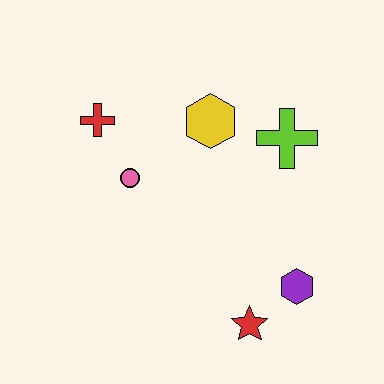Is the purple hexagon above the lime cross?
No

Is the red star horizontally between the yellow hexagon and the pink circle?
No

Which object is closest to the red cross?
The pink circle is closest to the red cross.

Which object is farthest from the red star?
The red cross is farthest from the red star.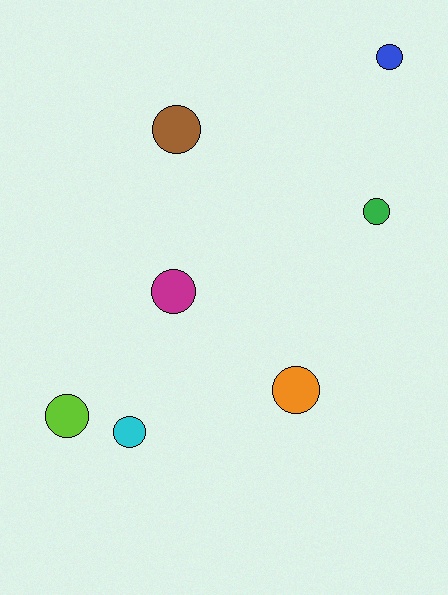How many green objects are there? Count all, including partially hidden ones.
There is 1 green object.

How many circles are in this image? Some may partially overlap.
There are 7 circles.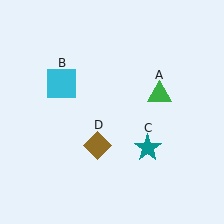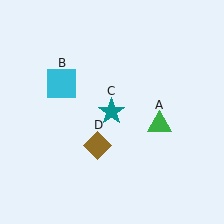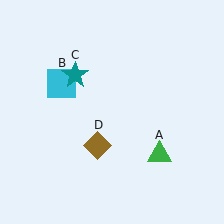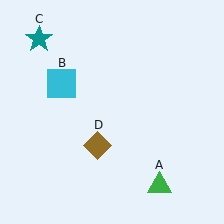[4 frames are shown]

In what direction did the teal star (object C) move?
The teal star (object C) moved up and to the left.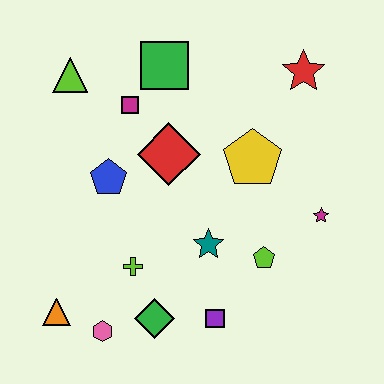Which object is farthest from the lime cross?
The red star is farthest from the lime cross.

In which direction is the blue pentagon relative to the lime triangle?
The blue pentagon is below the lime triangle.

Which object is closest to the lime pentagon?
The teal star is closest to the lime pentagon.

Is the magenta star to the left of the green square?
No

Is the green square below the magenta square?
No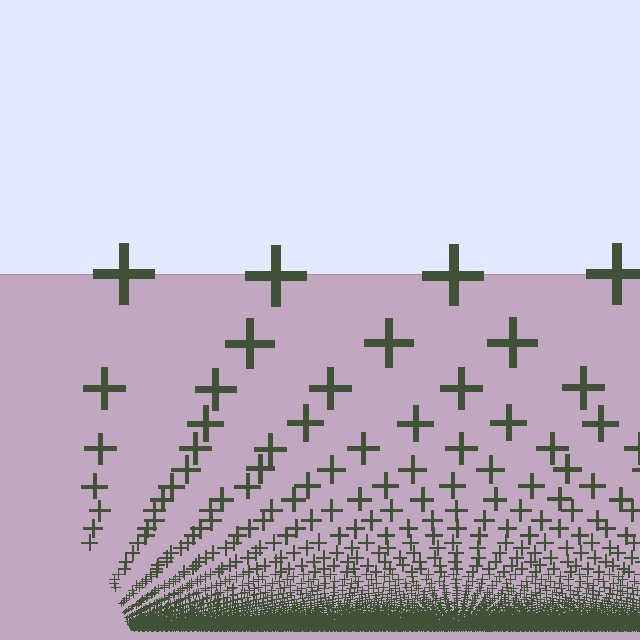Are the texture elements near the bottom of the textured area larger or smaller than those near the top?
Smaller. The gradient is inverted — elements near the bottom are smaller and denser.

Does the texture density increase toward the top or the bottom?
Density increases toward the bottom.